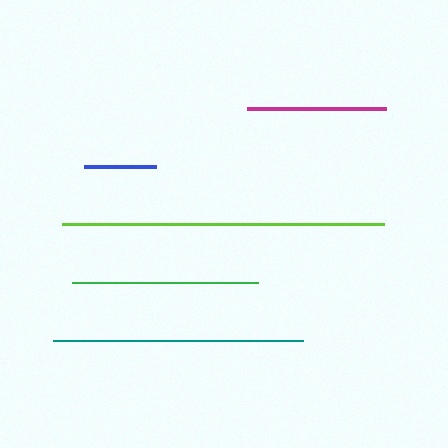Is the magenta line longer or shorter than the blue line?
The magenta line is longer than the blue line.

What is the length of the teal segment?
The teal segment is approximately 250 pixels long.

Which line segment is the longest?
The lime line is the longest at approximately 322 pixels.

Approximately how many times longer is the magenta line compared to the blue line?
The magenta line is approximately 1.9 times the length of the blue line.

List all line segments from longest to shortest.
From longest to shortest: lime, teal, green, magenta, blue.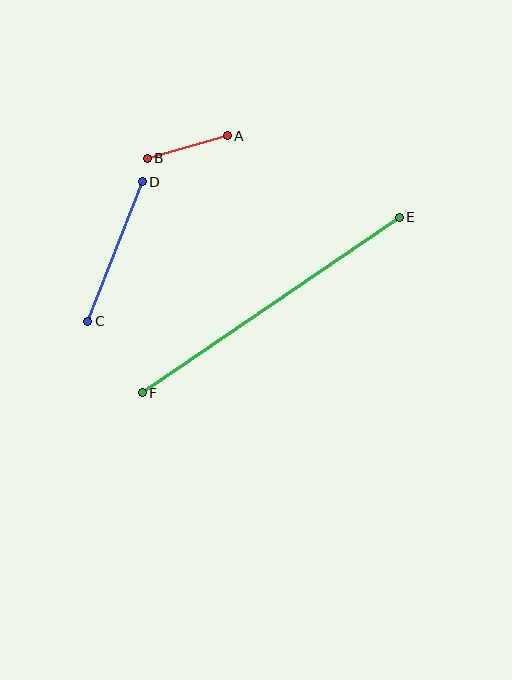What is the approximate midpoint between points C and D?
The midpoint is at approximately (115, 252) pixels.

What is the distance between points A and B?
The distance is approximately 83 pixels.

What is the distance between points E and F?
The distance is approximately 311 pixels.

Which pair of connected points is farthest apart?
Points E and F are farthest apart.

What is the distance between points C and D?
The distance is approximately 150 pixels.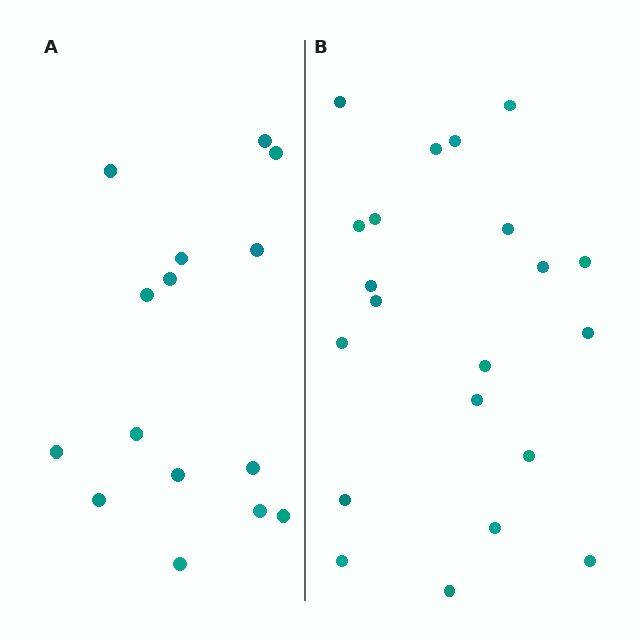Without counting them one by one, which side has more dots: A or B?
Region B (the right region) has more dots.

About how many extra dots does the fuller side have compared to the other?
Region B has about 6 more dots than region A.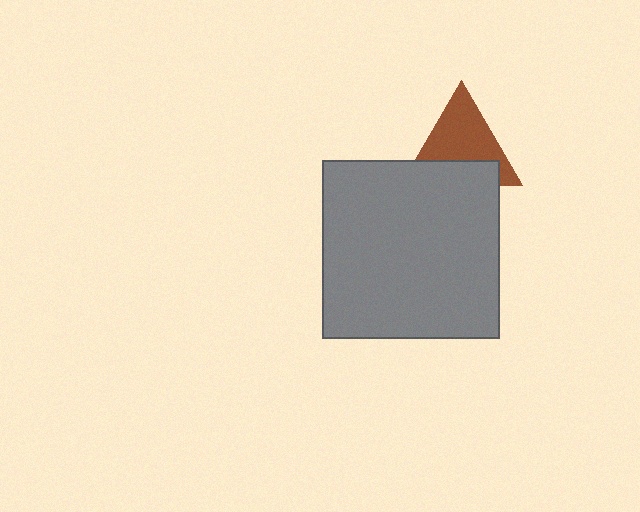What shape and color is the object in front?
The object in front is a gray square.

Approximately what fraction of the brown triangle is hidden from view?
Roughly 37% of the brown triangle is hidden behind the gray square.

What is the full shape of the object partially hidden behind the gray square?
The partially hidden object is a brown triangle.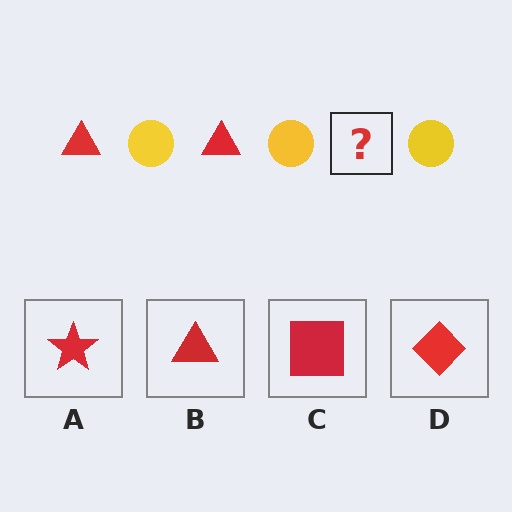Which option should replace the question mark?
Option B.